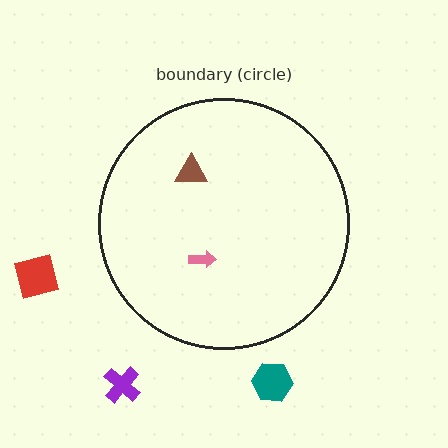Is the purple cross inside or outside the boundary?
Outside.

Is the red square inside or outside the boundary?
Outside.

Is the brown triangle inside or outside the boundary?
Inside.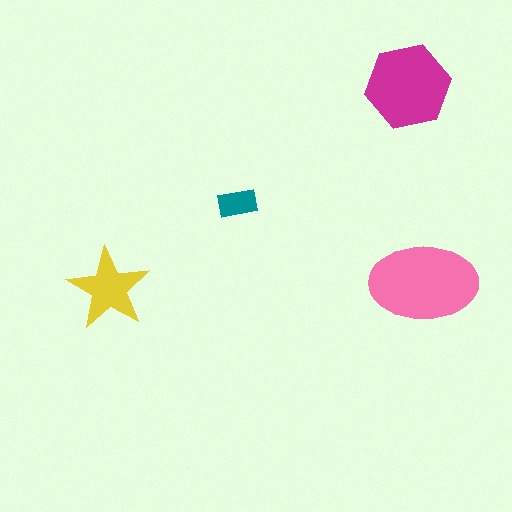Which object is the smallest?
The teal rectangle.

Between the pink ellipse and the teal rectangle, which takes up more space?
The pink ellipse.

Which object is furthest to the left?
The yellow star is leftmost.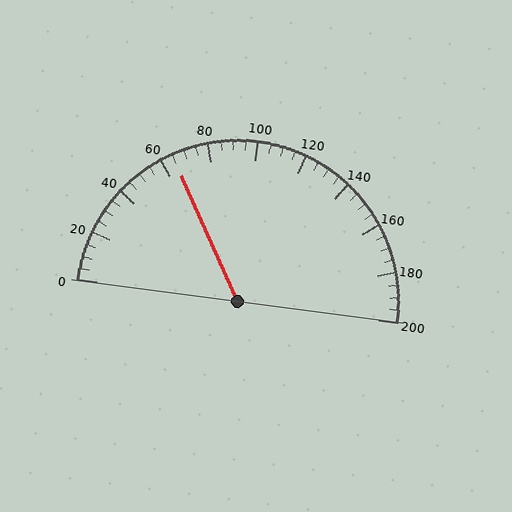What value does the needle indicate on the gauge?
The needle indicates approximately 65.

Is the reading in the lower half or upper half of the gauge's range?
The reading is in the lower half of the range (0 to 200).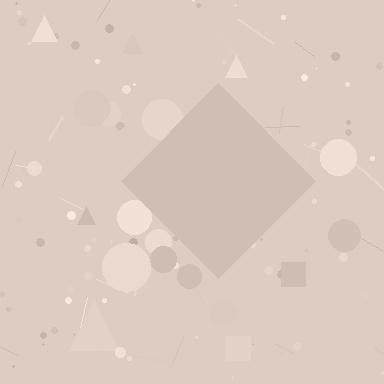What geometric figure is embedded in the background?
A diamond is embedded in the background.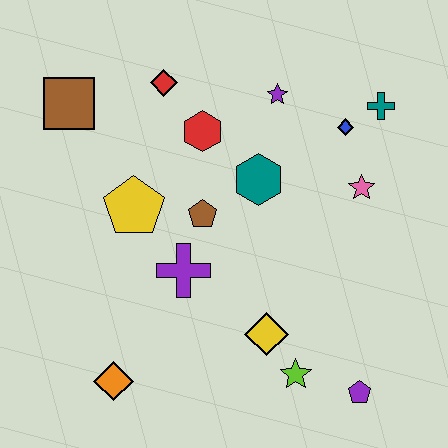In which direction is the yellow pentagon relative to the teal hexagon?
The yellow pentagon is to the left of the teal hexagon.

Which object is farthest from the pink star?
The orange diamond is farthest from the pink star.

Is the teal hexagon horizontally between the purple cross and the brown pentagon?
No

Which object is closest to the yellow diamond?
The lime star is closest to the yellow diamond.